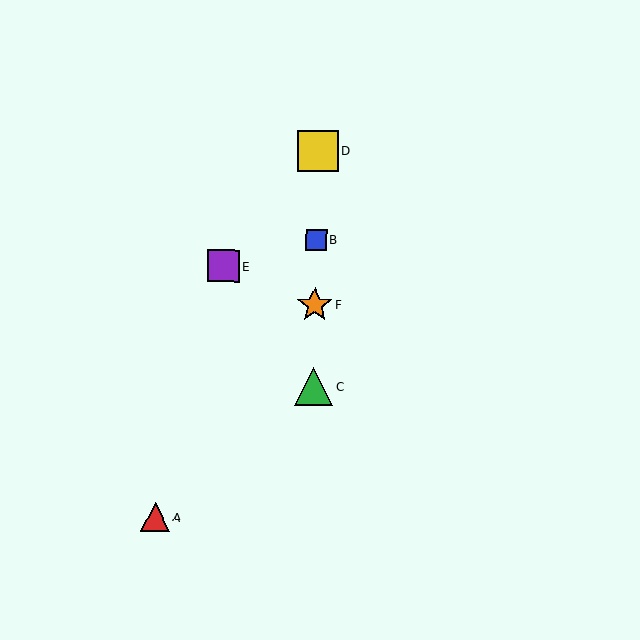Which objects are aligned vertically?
Objects B, C, D, F are aligned vertically.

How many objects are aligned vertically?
4 objects (B, C, D, F) are aligned vertically.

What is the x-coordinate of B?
Object B is at x≈316.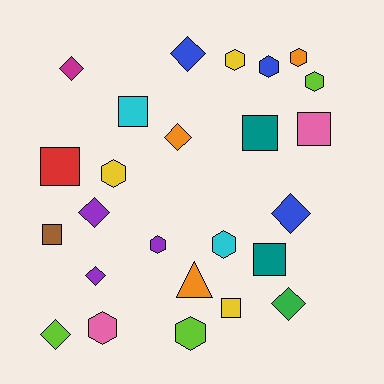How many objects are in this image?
There are 25 objects.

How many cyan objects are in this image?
There are 2 cyan objects.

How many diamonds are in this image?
There are 8 diamonds.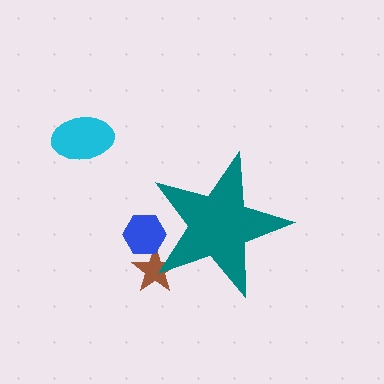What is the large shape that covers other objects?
A teal star.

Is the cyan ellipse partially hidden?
No, the cyan ellipse is fully visible.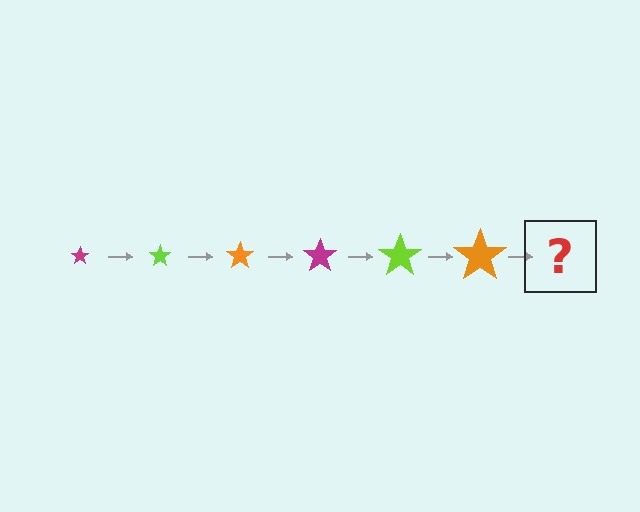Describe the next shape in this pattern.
It should be a magenta star, larger than the previous one.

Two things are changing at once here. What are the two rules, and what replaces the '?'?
The two rules are that the star grows larger each step and the color cycles through magenta, lime, and orange. The '?' should be a magenta star, larger than the previous one.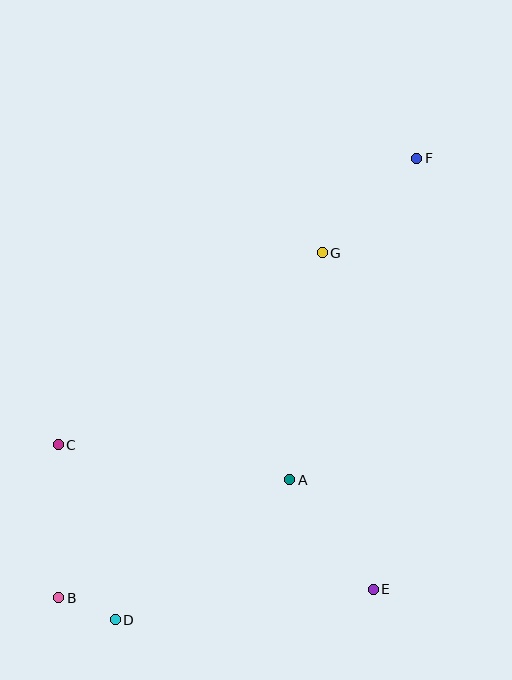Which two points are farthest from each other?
Points B and F are farthest from each other.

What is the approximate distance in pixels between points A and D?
The distance between A and D is approximately 224 pixels.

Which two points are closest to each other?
Points B and D are closest to each other.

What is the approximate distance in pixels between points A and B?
The distance between A and B is approximately 259 pixels.